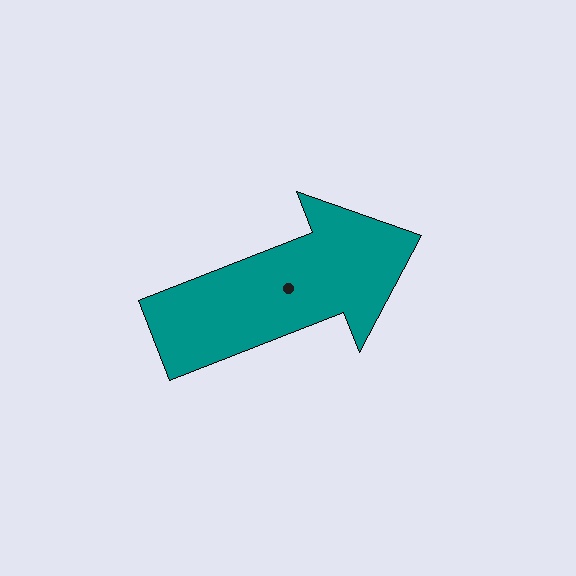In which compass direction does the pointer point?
East.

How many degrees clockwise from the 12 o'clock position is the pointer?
Approximately 69 degrees.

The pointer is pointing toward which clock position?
Roughly 2 o'clock.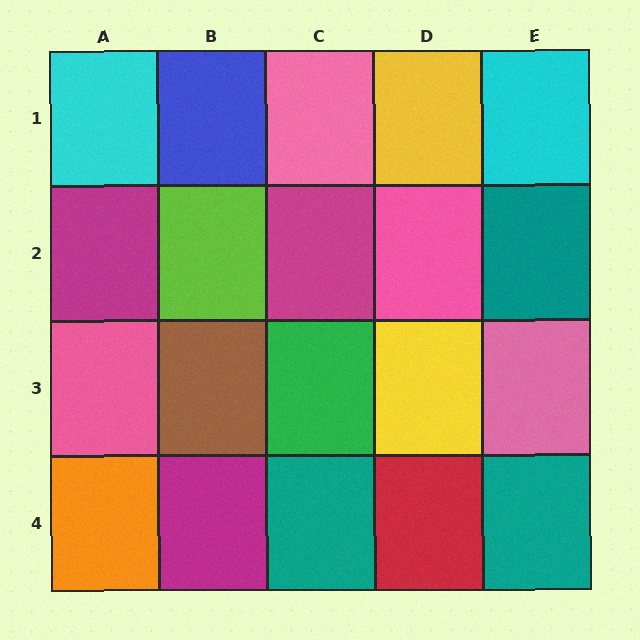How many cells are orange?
1 cell is orange.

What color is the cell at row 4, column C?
Teal.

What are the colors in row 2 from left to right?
Magenta, lime, magenta, pink, teal.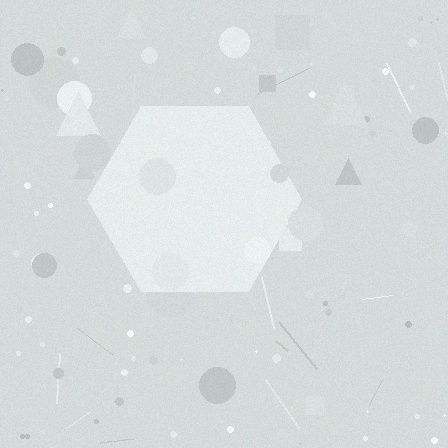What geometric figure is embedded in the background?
A hexagon is embedded in the background.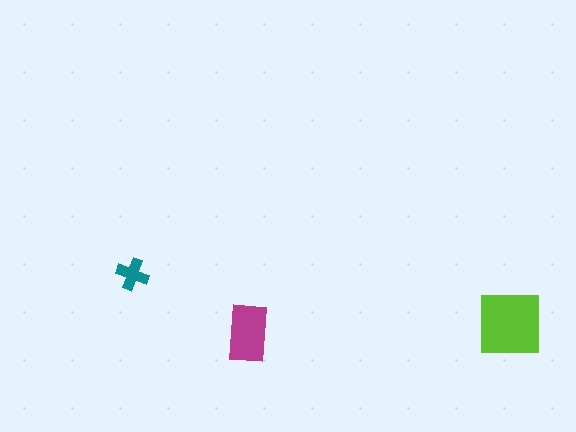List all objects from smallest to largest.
The teal cross, the magenta rectangle, the lime square.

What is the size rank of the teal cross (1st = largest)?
3rd.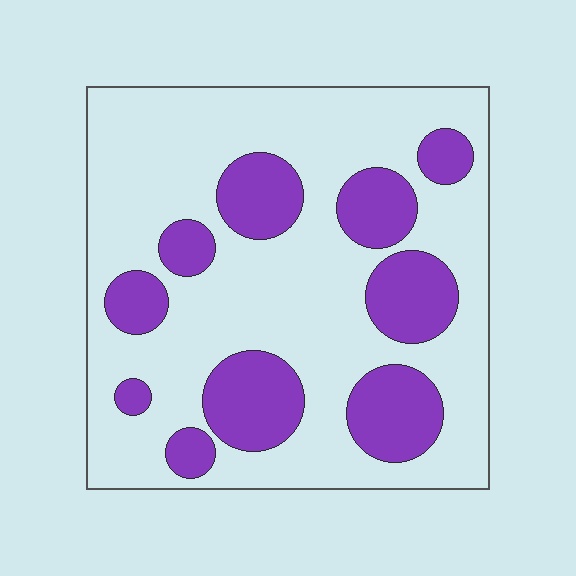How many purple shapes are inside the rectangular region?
10.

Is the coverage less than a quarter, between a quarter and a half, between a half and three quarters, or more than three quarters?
Between a quarter and a half.